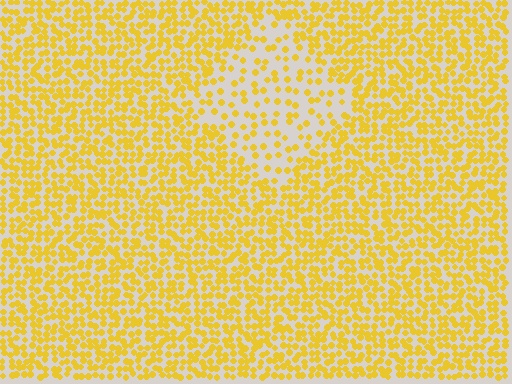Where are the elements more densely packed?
The elements are more densely packed outside the diamond boundary.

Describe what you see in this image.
The image contains small yellow elements arranged at two different densities. A diamond-shaped region is visible where the elements are less densely packed than the surrounding area.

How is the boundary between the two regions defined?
The boundary is defined by a change in element density (approximately 2.3x ratio). All elements are the same color, size, and shape.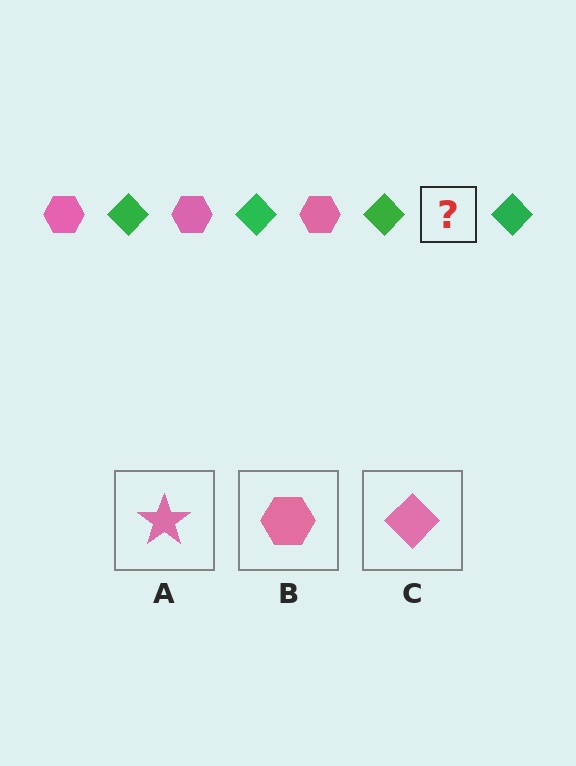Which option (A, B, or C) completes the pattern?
B.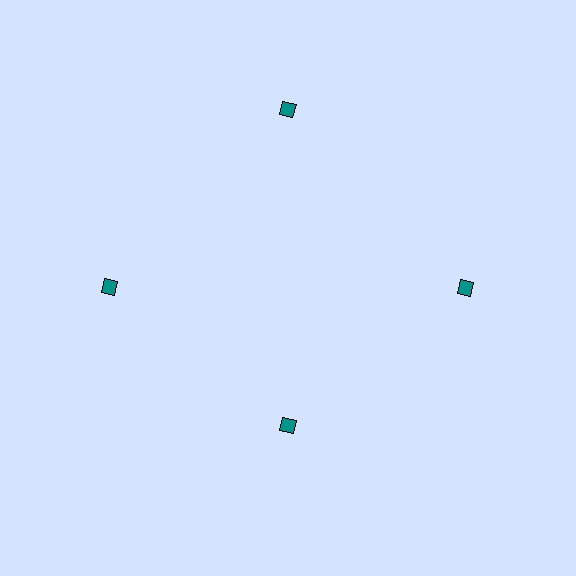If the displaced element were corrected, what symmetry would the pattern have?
It would have 4-fold rotational symmetry — the pattern would map onto itself every 90 degrees.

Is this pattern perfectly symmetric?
No. The 4 teal diamonds are arranged in a ring, but one element near the 6 o'clock position is pulled inward toward the center, breaking the 4-fold rotational symmetry.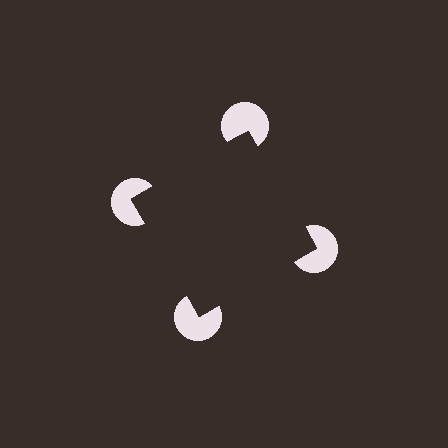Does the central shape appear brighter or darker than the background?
It typically appears slightly darker than the background, even though no actual brightness change is drawn.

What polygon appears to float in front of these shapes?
An illusory square — its edges are inferred from the aligned wedge cuts in the pac-man discs, not physically drawn.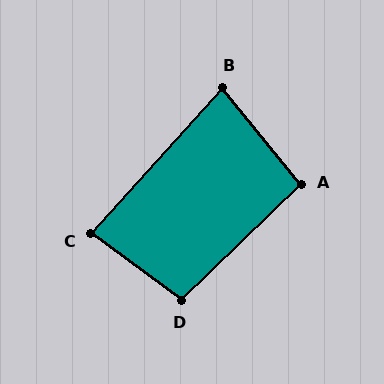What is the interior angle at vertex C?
Approximately 85 degrees (acute).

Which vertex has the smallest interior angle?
B, at approximately 81 degrees.